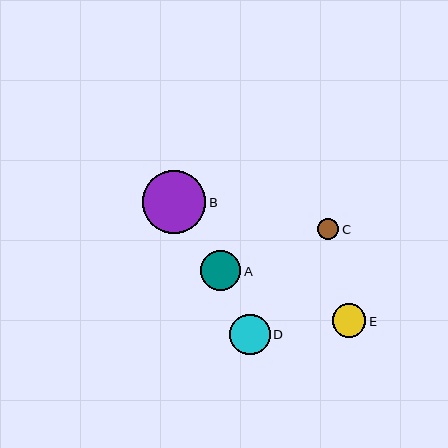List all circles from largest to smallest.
From largest to smallest: B, D, A, E, C.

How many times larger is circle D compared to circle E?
Circle D is approximately 1.2 times the size of circle E.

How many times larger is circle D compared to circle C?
Circle D is approximately 1.9 times the size of circle C.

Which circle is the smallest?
Circle C is the smallest with a size of approximately 21 pixels.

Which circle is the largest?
Circle B is the largest with a size of approximately 63 pixels.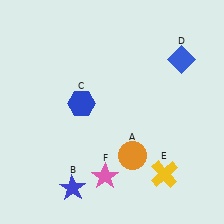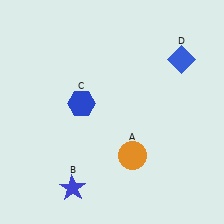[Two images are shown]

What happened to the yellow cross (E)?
The yellow cross (E) was removed in Image 2. It was in the bottom-right area of Image 1.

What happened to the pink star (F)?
The pink star (F) was removed in Image 2. It was in the bottom-left area of Image 1.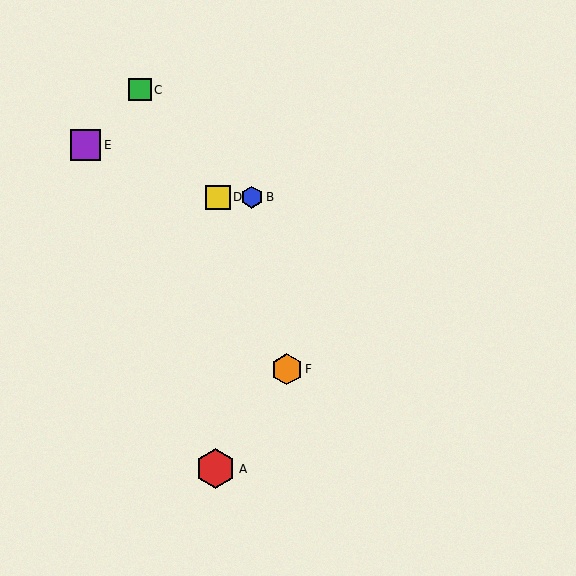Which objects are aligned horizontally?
Objects B, D are aligned horizontally.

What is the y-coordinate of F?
Object F is at y≈369.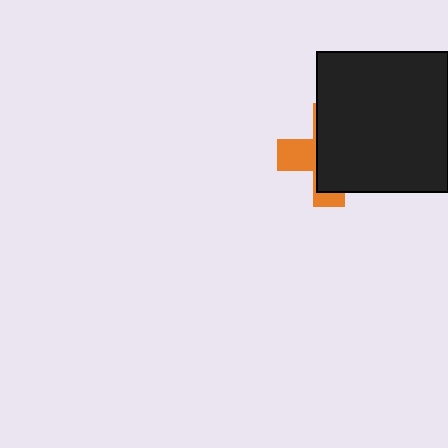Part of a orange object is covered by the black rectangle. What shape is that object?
It is a cross.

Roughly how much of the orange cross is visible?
A small part of it is visible (roughly 32%).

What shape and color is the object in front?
The object in front is a black rectangle.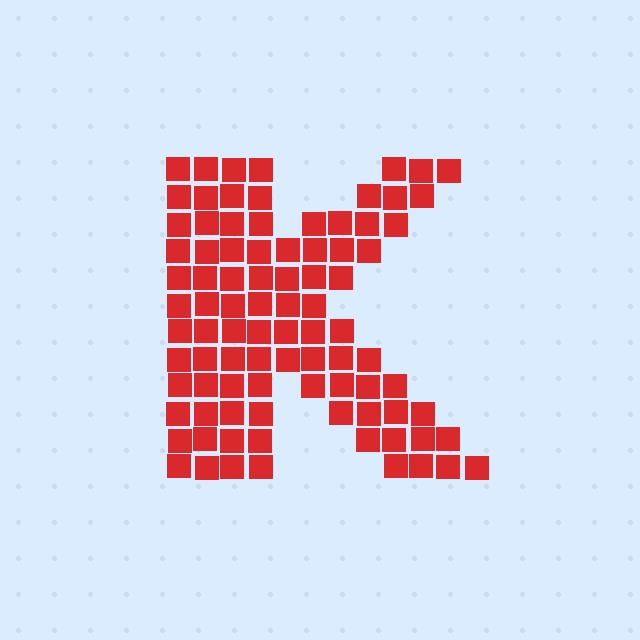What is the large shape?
The large shape is the letter K.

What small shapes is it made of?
It is made of small squares.